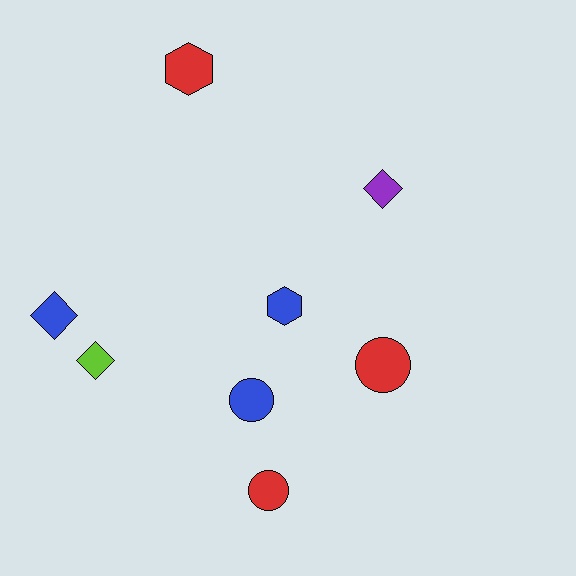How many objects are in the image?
There are 8 objects.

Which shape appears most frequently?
Circle, with 3 objects.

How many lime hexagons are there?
There are no lime hexagons.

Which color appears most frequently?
Red, with 3 objects.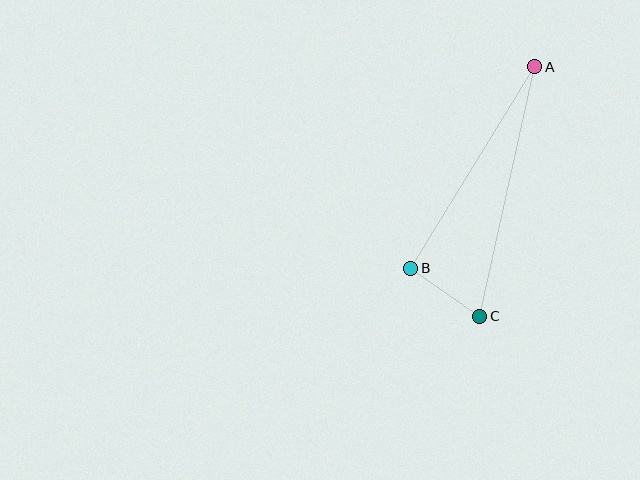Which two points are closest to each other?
Points B and C are closest to each other.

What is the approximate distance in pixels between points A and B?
The distance between A and B is approximately 236 pixels.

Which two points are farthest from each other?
Points A and C are farthest from each other.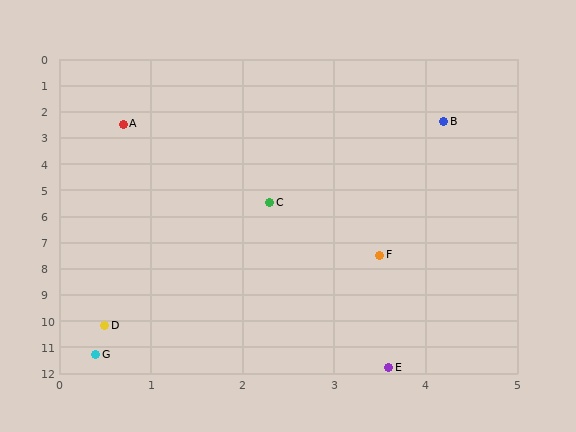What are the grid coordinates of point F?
Point F is at approximately (3.5, 7.5).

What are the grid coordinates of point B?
Point B is at approximately (4.2, 2.4).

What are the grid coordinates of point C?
Point C is at approximately (2.3, 5.5).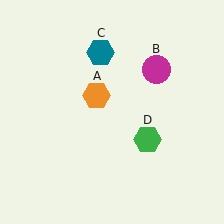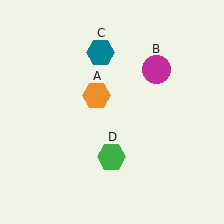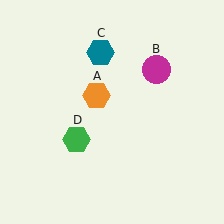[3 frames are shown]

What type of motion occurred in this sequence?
The green hexagon (object D) rotated clockwise around the center of the scene.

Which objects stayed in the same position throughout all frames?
Orange hexagon (object A) and magenta circle (object B) and teal hexagon (object C) remained stationary.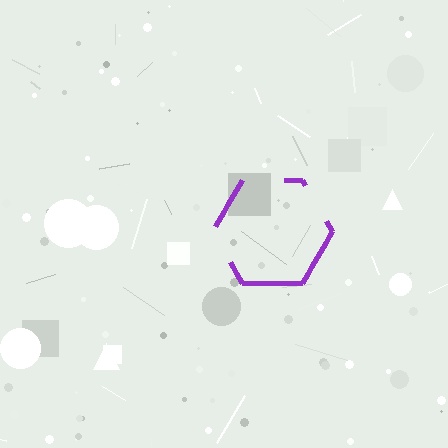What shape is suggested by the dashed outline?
The dashed outline suggests a hexagon.